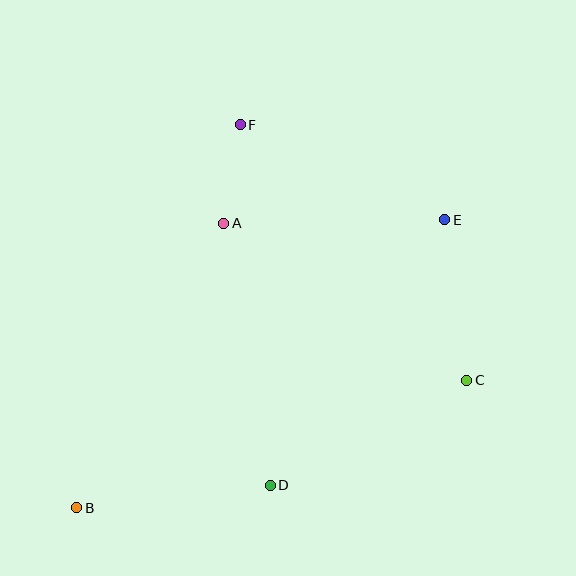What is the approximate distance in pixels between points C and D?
The distance between C and D is approximately 222 pixels.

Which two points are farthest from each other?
Points B and E are farthest from each other.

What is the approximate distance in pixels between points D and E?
The distance between D and E is approximately 318 pixels.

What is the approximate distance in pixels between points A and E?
The distance between A and E is approximately 221 pixels.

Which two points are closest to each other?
Points A and F are closest to each other.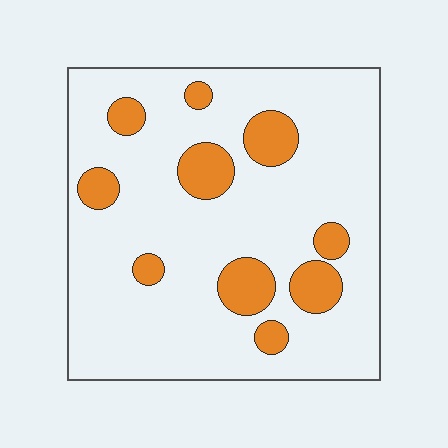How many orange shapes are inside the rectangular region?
10.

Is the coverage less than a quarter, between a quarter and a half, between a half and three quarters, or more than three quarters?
Less than a quarter.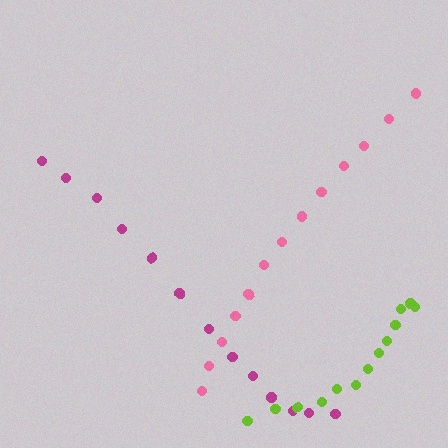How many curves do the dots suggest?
There are 3 distinct paths.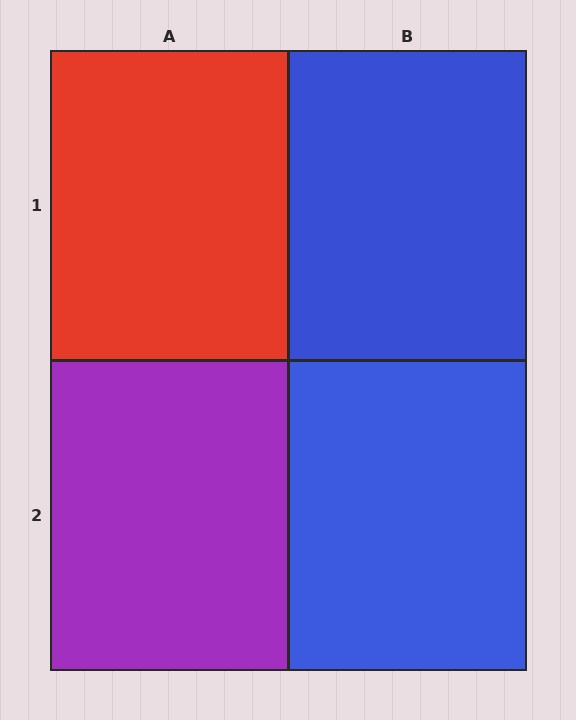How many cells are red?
1 cell is red.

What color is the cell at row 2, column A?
Purple.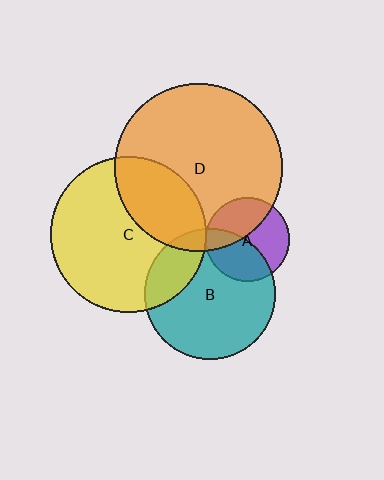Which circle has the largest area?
Circle D (orange).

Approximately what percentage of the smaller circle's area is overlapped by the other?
Approximately 30%.